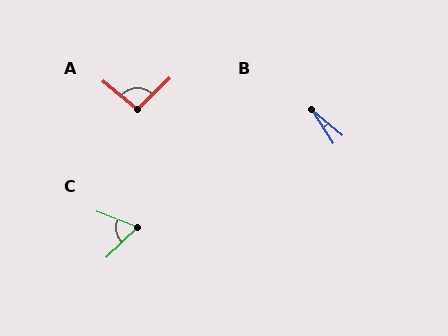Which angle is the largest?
A, at approximately 96 degrees.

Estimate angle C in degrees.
Approximately 66 degrees.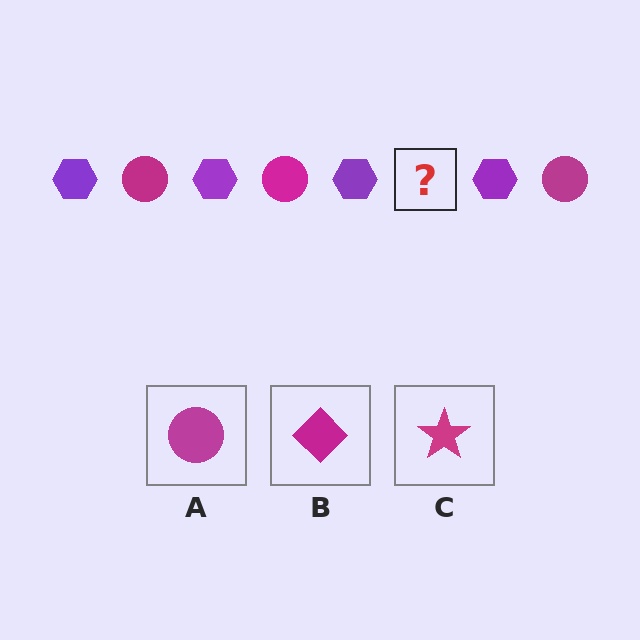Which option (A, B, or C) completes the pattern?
A.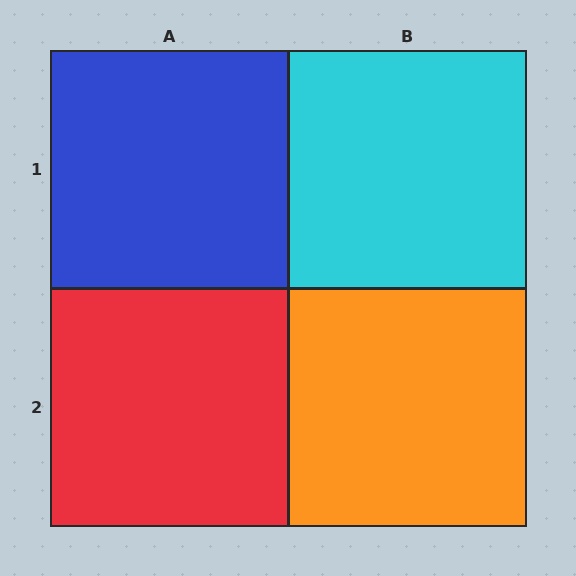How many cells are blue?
1 cell is blue.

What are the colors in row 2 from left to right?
Red, orange.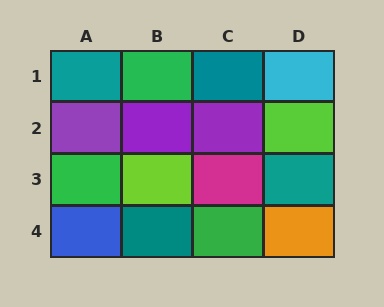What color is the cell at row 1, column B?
Green.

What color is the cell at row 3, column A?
Green.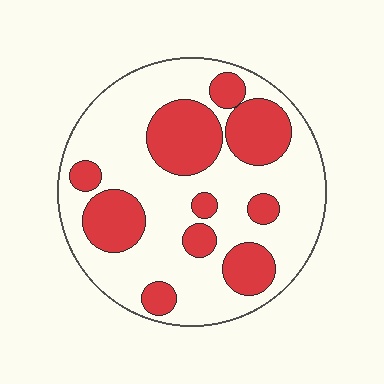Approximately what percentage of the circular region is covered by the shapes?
Approximately 35%.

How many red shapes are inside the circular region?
10.